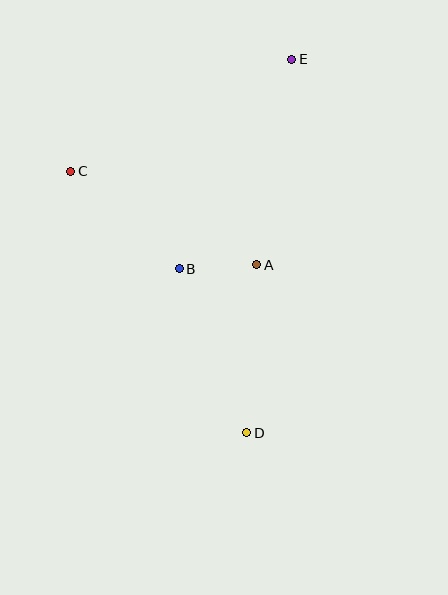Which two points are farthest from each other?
Points D and E are farthest from each other.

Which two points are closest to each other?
Points A and B are closest to each other.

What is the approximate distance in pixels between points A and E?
The distance between A and E is approximately 209 pixels.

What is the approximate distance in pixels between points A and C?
The distance between A and C is approximately 208 pixels.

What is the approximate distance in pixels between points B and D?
The distance between B and D is approximately 177 pixels.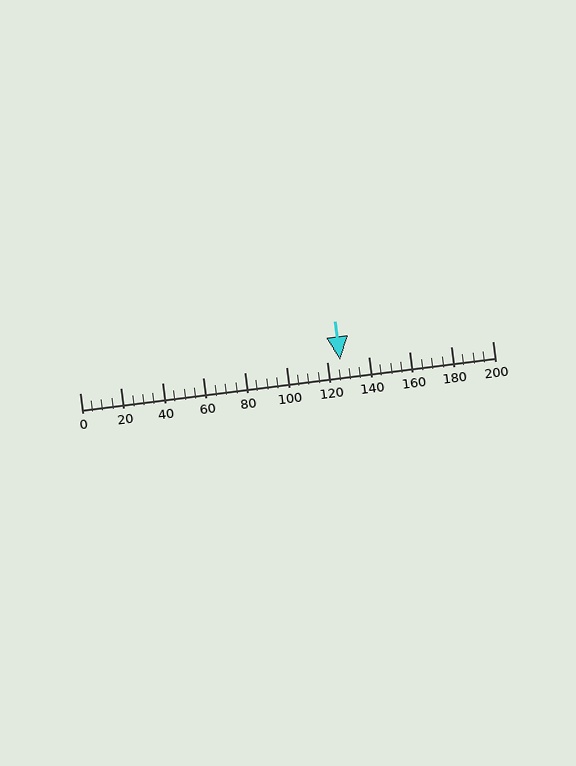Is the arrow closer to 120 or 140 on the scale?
The arrow is closer to 120.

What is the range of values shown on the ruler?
The ruler shows values from 0 to 200.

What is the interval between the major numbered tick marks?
The major tick marks are spaced 20 units apart.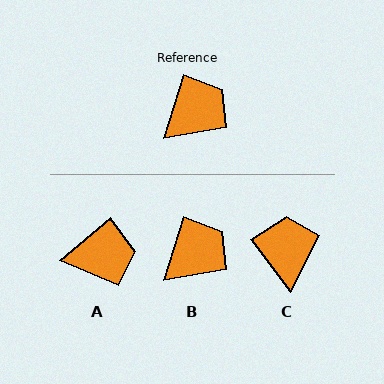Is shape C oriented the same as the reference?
No, it is off by about 54 degrees.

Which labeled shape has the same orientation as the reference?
B.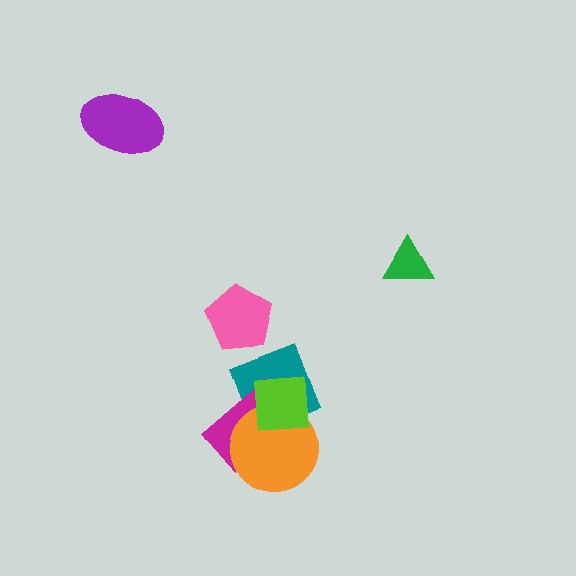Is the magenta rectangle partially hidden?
Yes, it is partially covered by another shape.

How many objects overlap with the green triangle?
0 objects overlap with the green triangle.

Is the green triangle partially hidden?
No, no other shape covers it.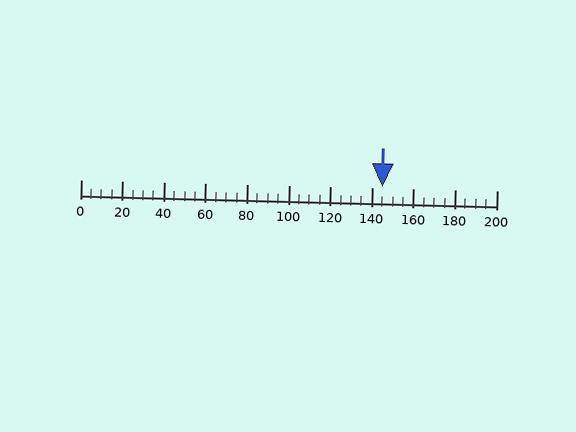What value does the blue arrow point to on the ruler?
The blue arrow points to approximately 145.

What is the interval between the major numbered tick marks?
The major tick marks are spaced 20 units apart.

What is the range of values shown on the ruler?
The ruler shows values from 0 to 200.